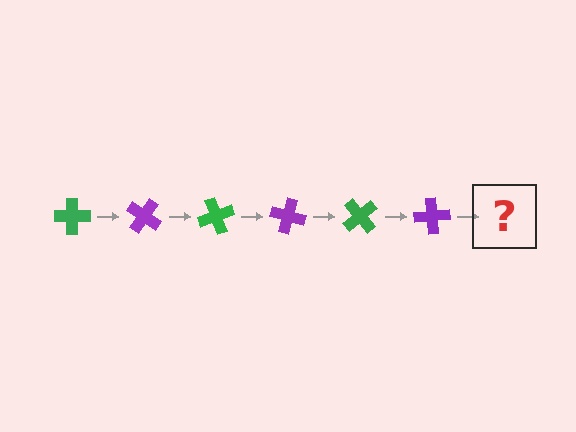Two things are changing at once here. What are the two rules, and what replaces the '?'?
The two rules are that it rotates 35 degrees each step and the color cycles through green and purple. The '?' should be a green cross, rotated 210 degrees from the start.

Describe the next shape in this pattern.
It should be a green cross, rotated 210 degrees from the start.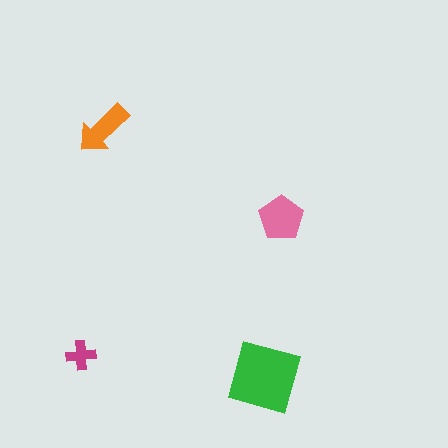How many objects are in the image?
There are 4 objects in the image.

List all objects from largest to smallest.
The green diamond, the pink pentagon, the orange arrow, the magenta cross.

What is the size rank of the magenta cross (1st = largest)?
4th.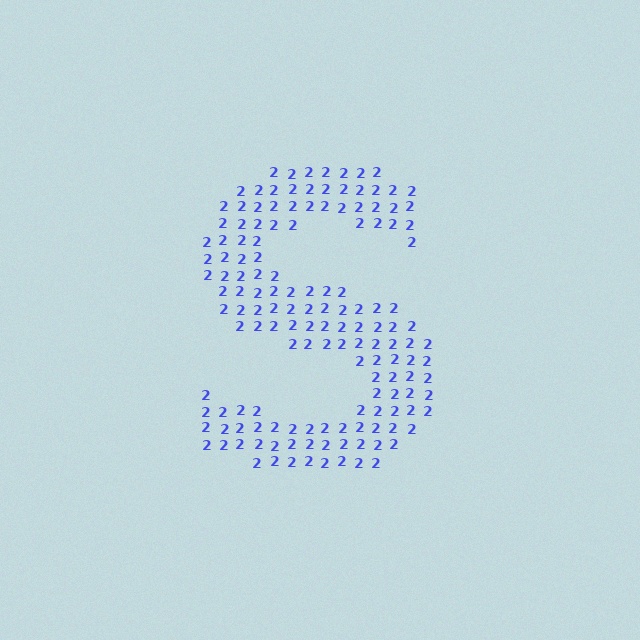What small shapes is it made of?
It is made of small digit 2's.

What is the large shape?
The large shape is the letter S.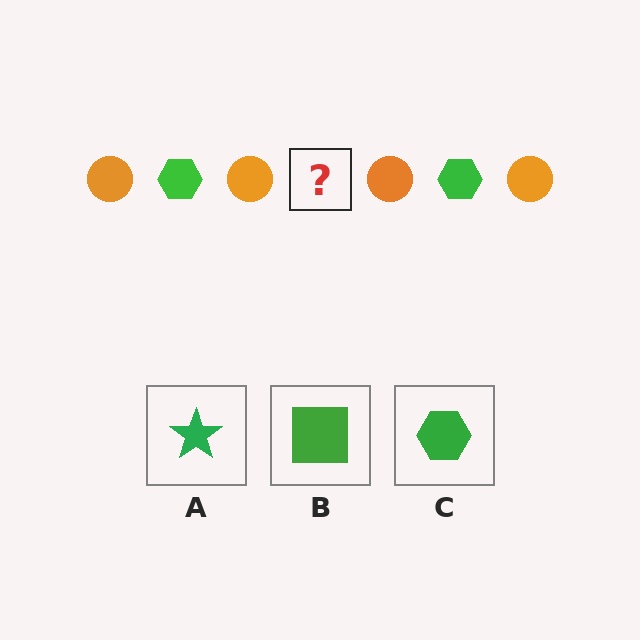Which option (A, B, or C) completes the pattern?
C.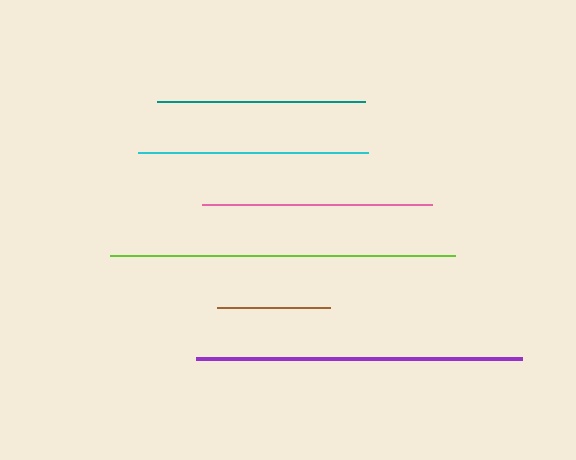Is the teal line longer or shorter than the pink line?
The pink line is longer than the teal line.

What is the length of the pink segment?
The pink segment is approximately 229 pixels long.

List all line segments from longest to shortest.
From longest to shortest: lime, purple, cyan, pink, teal, brown.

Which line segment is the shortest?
The brown line is the shortest at approximately 112 pixels.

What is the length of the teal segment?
The teal segment is approximately 208 pixels long.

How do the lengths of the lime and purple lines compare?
The lime and purple lines are approximately the same length.